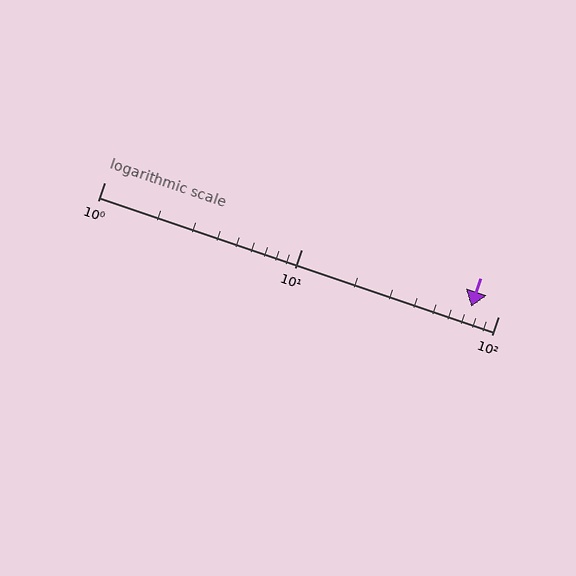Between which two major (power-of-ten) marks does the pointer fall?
The pointer is between 10 and 100.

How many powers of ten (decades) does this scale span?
The scale spans 2 decades, from 1 to 100.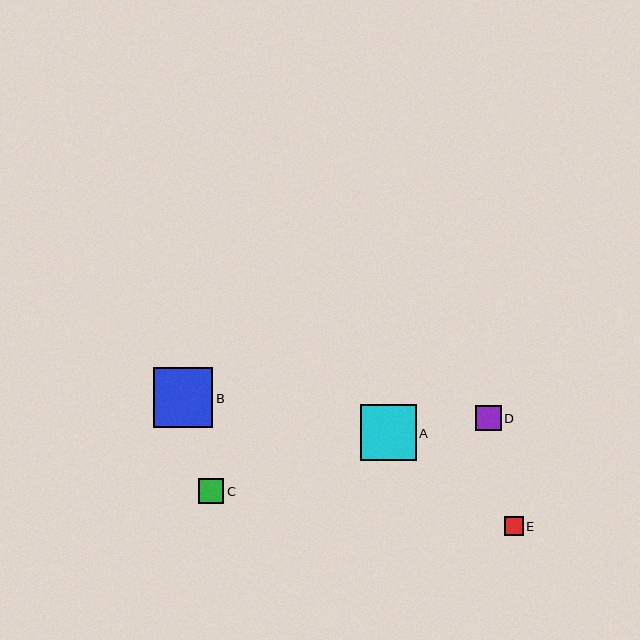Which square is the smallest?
Square E is the smallest with a size of approximately 19 pixels.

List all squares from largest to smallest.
From largest to smallest: B, A, D, C, E.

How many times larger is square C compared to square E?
Square C is approximately 1.3 times the size of square E.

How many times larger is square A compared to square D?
Square A is approximately 2.2 times the size of square D.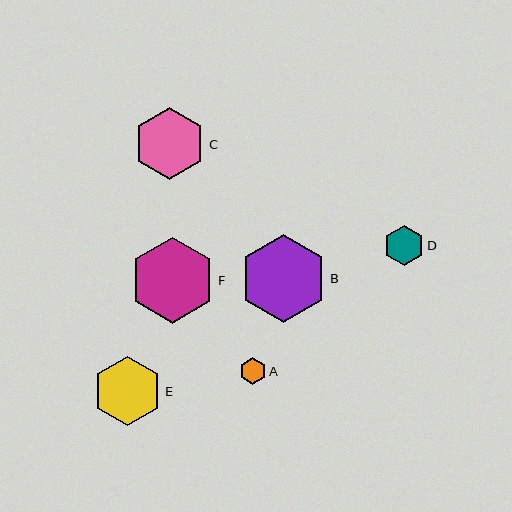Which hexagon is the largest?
Hexagon B is the largest with a size of approximately 88 pixels.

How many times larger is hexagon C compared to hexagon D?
Hexagon C is approximately 1.8 times the size of hexagon D.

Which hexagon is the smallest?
Hexagon A is the smallest with a size of approximately 27 pixels.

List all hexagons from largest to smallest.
From largest to smallest: B, F, C, E, D, A.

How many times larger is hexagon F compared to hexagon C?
Hexagon F is approximately 1.2 times the size of hexagon C.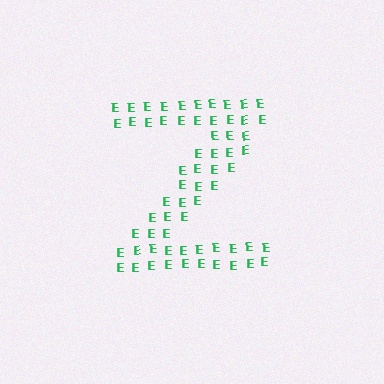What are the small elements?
The small elements are letter E's.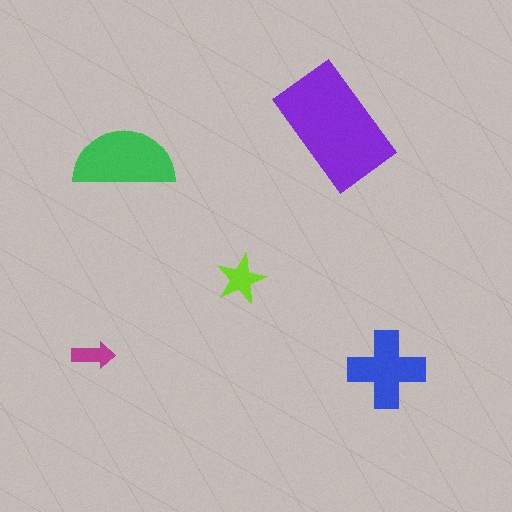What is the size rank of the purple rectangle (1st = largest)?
1st.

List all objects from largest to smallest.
The purple rectangle, the green semicircle, the blue cross, the lime star, the magenta arrow.